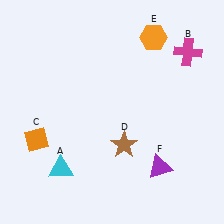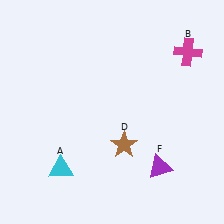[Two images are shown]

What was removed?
The orange diamond (C), the orange hexagon (E) were removed in Image 2.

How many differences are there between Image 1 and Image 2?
There are 2 differences between the two images.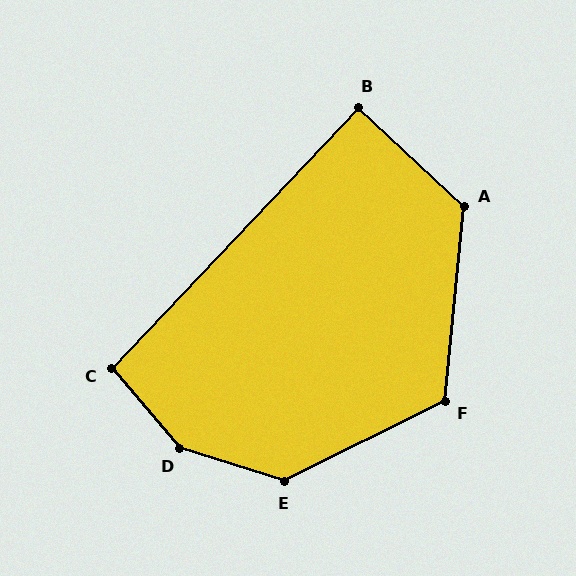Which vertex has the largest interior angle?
D, at approximately 148 degrees.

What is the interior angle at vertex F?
Approximately 122 degrees (obtuse).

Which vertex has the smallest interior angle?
B, at approximately 90 degrees.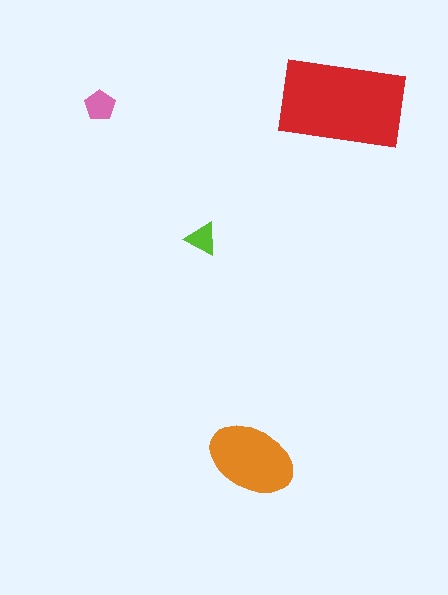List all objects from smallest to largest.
The lime triangle, the pink pentagon, the orange ellipse, the red rectangle.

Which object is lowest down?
The orange ellipse is bottommost.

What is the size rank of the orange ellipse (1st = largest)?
2nd.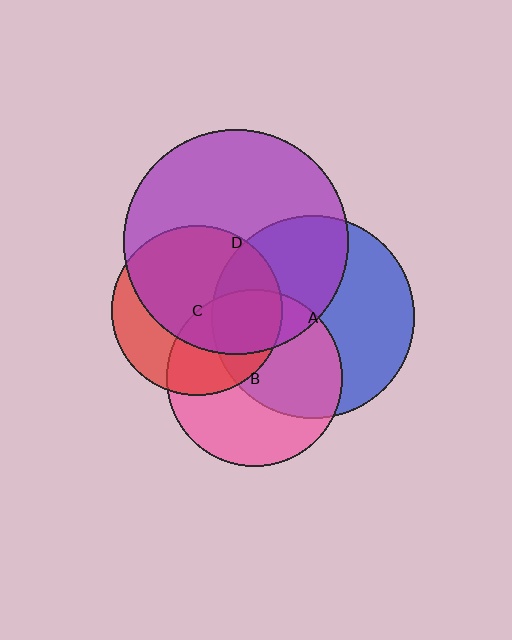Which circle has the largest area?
Circle D (purple).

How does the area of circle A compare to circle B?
Approximately 1.3 times.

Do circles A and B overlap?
Yes.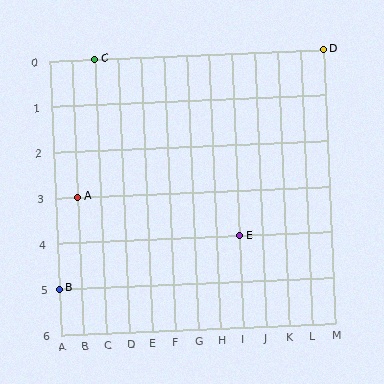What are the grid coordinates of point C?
Point C is at grid coordinates (C, 0).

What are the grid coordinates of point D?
Point D is at grid coordinates (M, 0).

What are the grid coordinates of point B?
Point B is at grid coordinates (A, 5).